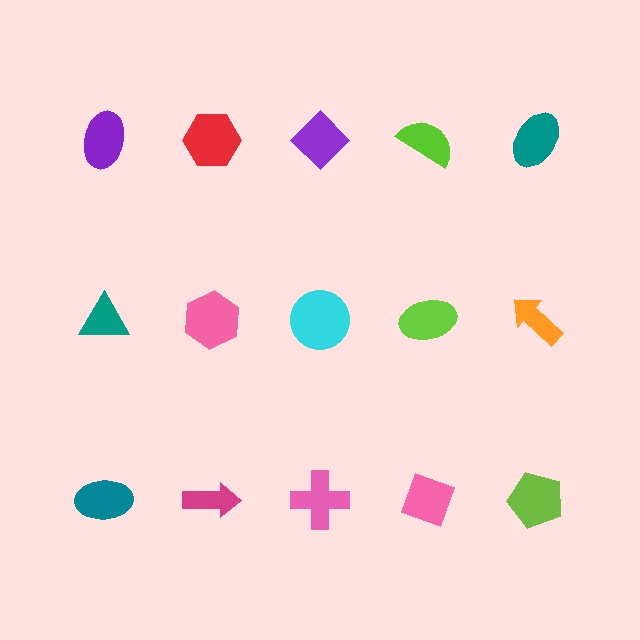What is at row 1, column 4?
A lime semicircle.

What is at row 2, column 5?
An orange arrow.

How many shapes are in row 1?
5 shapes.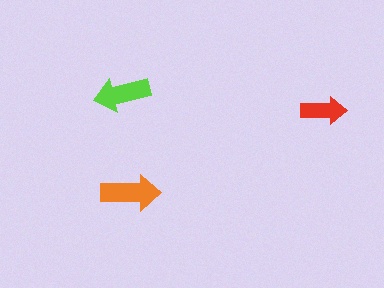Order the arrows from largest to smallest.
the orange one, the lime one, the red one.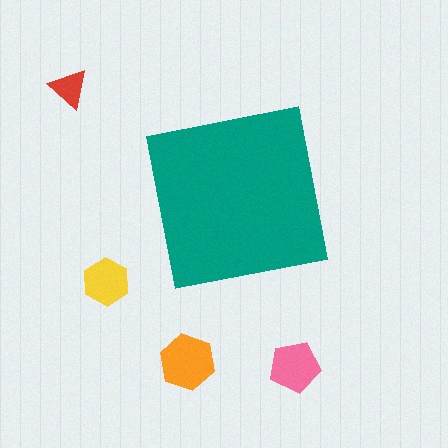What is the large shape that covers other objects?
A teal square.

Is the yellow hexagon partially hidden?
No, the yellow hexagon is fully visible.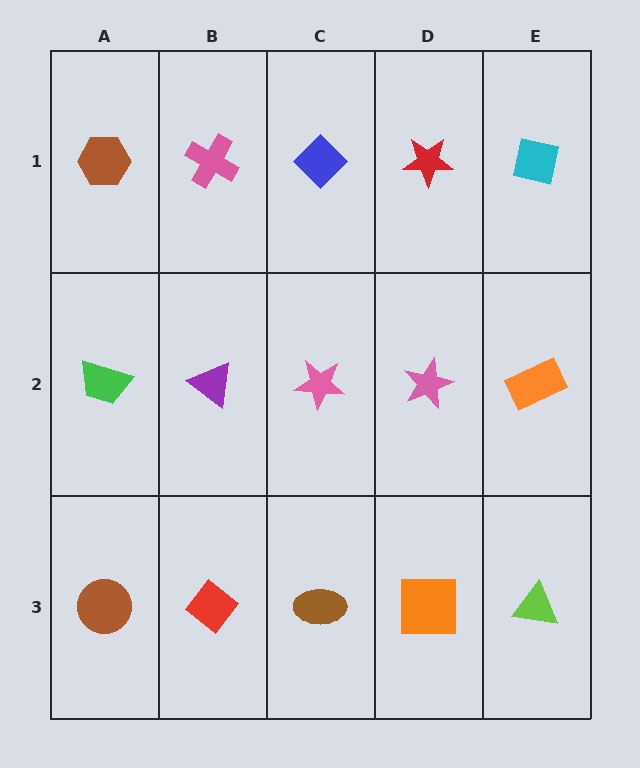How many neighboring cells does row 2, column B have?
4.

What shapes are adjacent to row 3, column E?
An orange rectangle (row 2, column E), an orange square (row 3, column D).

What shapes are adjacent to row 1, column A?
A green trapezoid (row 2, column A), a pink cross (row 1, column B).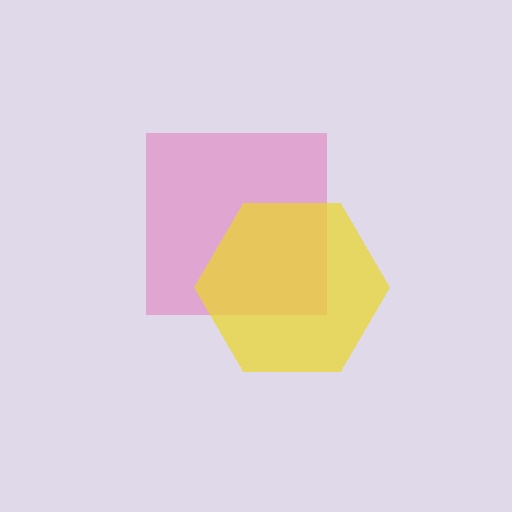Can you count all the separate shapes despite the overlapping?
Yes, there are 2 separate shapes.